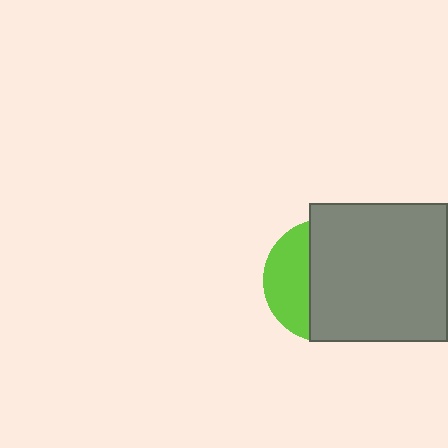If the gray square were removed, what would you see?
You would see the complete lime circle.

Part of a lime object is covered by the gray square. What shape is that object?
It is a circle.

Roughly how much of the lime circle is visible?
A small part of it is visible (roughly 35%).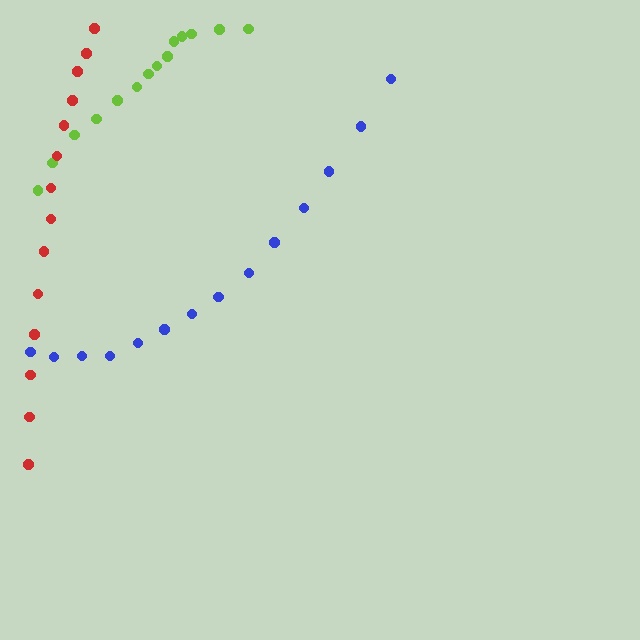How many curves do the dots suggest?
There are 3 distinct paths.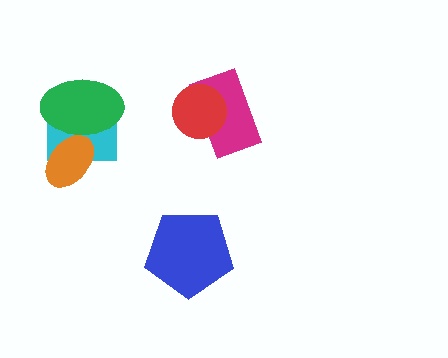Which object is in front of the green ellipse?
The orange ellipse is in front of the green ellipse.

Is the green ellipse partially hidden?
Yes, it is partially covered by another shape.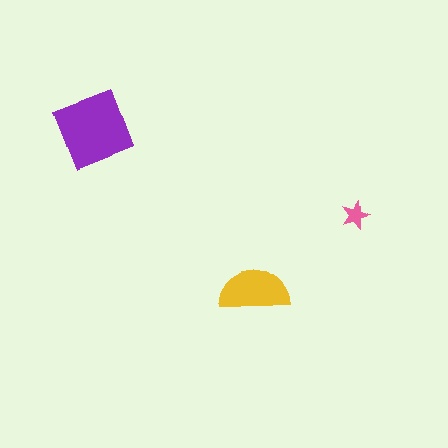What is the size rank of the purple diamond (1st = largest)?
1st.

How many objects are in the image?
There are 3 objects in the image.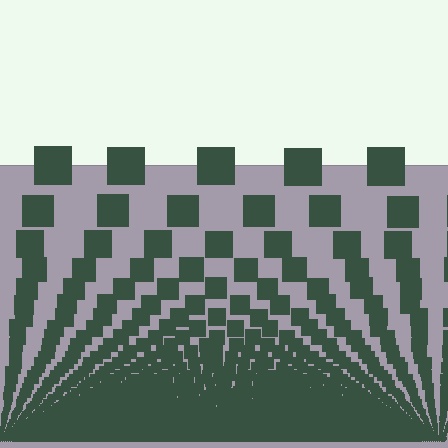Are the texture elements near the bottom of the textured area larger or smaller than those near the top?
Smaller. The gradient is inverted — elements near the bottom are smaller and denser.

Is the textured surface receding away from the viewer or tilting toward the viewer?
The surface appears to tilt toward the viewer. Texture elements get larger and sparser toward the top.